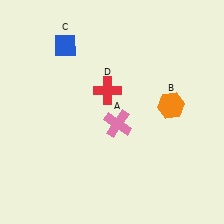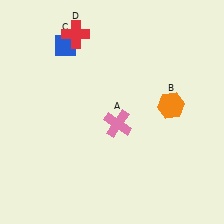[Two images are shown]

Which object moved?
The red cross (D) moved up.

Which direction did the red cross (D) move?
The red cross (D) moved up.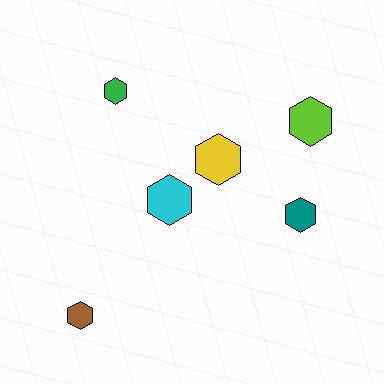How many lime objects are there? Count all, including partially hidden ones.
There is 1 lime object.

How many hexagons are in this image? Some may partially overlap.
There are 6 hexagons.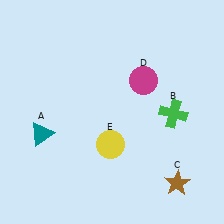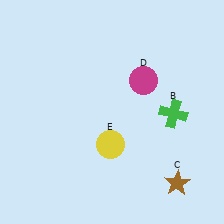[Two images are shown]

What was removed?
The teal triangle (A) was removed in Image 2.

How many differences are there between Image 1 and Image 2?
There is 1 difference between the two images.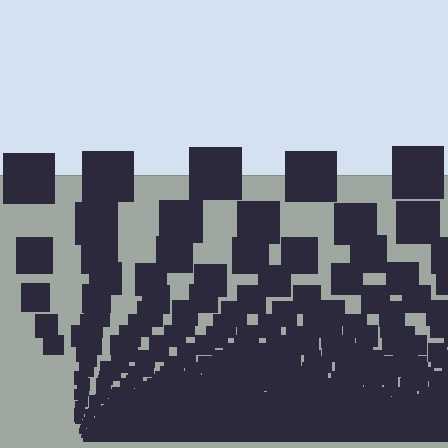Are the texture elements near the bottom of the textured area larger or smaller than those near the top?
Smaller. The gradient is inverted — elements near the bottom are smaller and denser.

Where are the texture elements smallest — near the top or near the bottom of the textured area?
Near the bottom.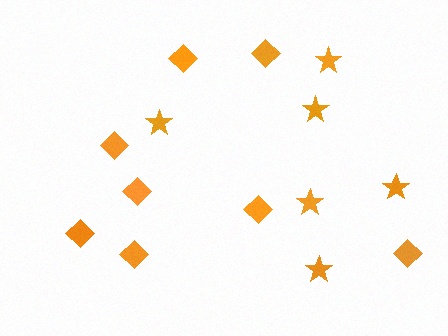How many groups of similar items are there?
There are 2 groups: one group of stars (6) and one group of diamonds (8).